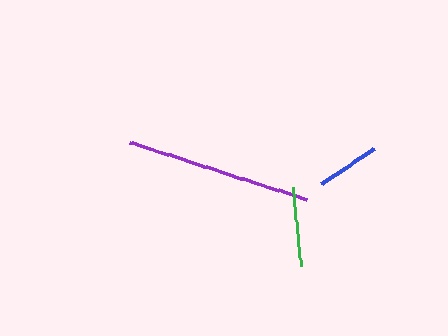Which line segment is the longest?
The purple line is the longest at approximately 185 pixels.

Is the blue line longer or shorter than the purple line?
The purple line is longer than the blue line.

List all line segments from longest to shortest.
From longest to shortest: purple, green, blue.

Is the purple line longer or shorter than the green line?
The purple line is longer than the green line.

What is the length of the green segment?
The green segment is approximately 79 pixels long.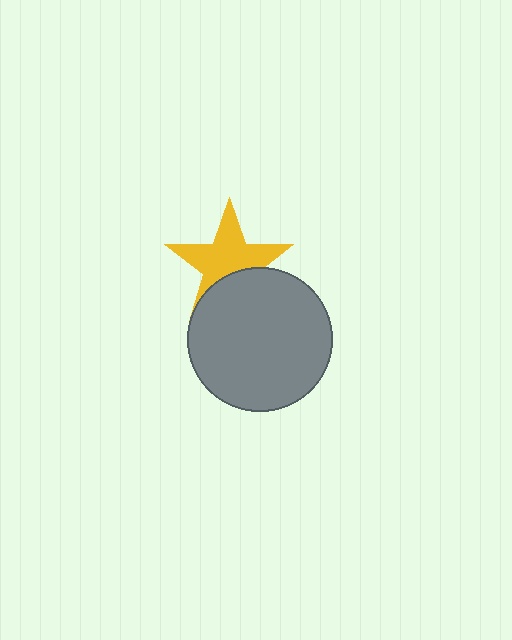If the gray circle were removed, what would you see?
You would see the complete yellow star.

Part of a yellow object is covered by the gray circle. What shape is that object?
It is a star.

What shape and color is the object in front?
The object in front is a gray circle.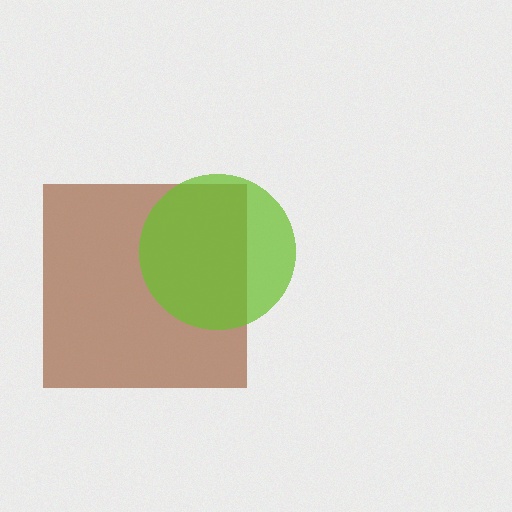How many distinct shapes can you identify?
There are 2 distinct shapes: a brown square, a lime circle.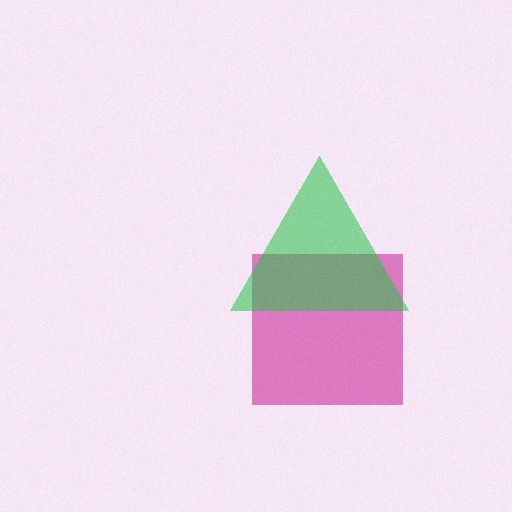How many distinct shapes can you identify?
There are 2 distinct shapes: a magenta square, a green triangle.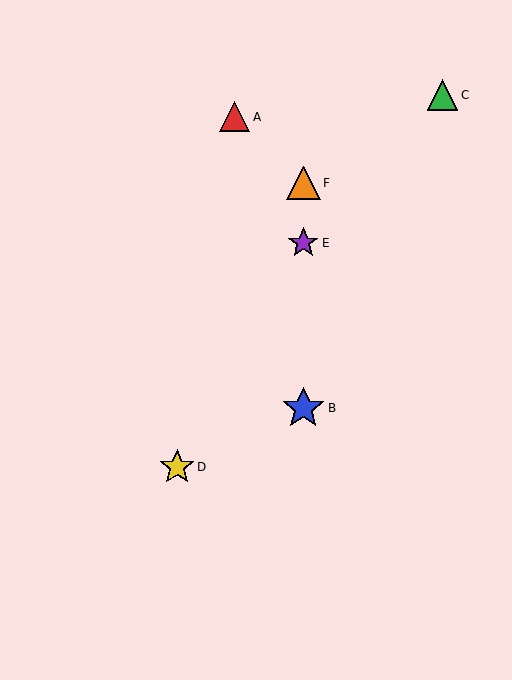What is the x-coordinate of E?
Object E is at x≈303.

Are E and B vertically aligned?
Yes, both are at x≈303.